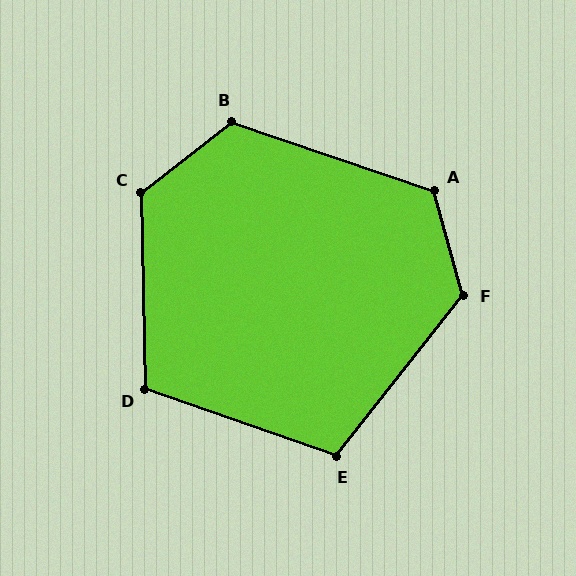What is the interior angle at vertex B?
Approximately 123 degrees (obtuse).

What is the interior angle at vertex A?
Approximately 124 degrees (obtuse).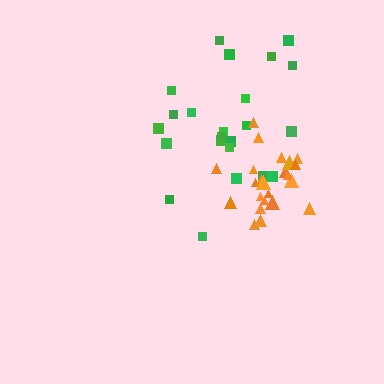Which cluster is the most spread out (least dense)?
Green.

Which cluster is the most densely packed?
Orange.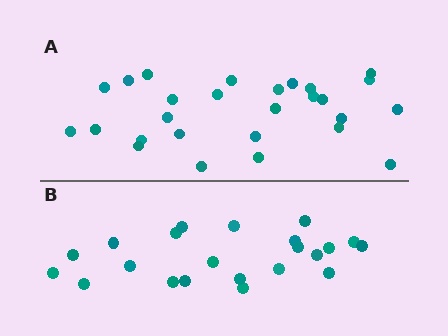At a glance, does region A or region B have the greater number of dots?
Region A (the top region) has more dots.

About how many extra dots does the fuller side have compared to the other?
Region A has about 5 more dots than region B.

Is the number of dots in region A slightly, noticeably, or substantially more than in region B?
Region A has only slightly more — the two regions are fairly close. The ratio is roughly 1.2 to 1.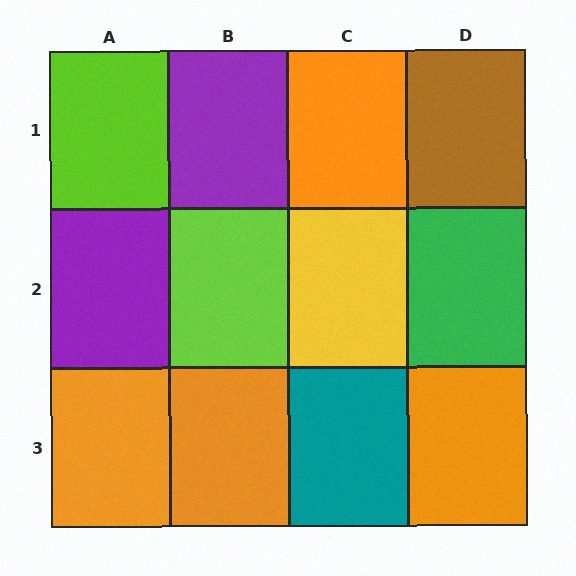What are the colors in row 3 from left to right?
Orange, orange, teal, orange.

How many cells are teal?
1 cell is teal.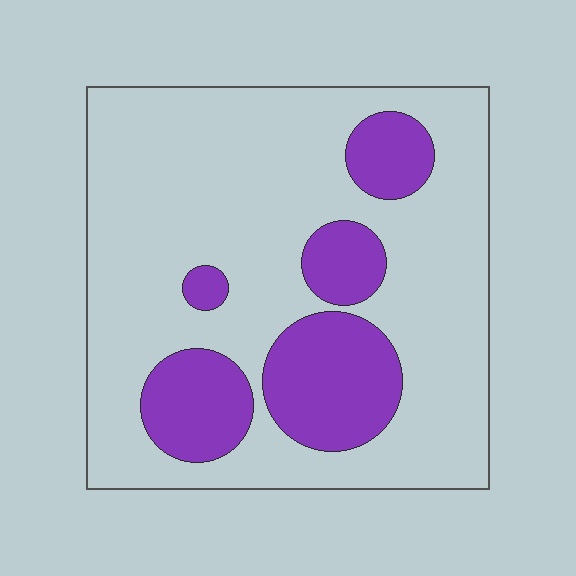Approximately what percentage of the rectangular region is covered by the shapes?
Approximately 25%.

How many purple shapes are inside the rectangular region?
5.